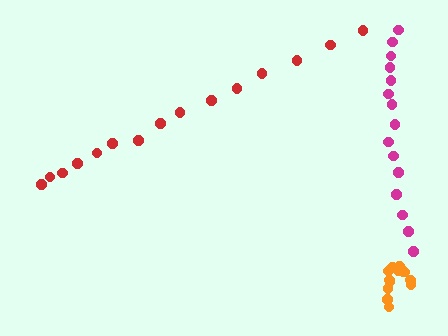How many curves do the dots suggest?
There are 3 distinct paths.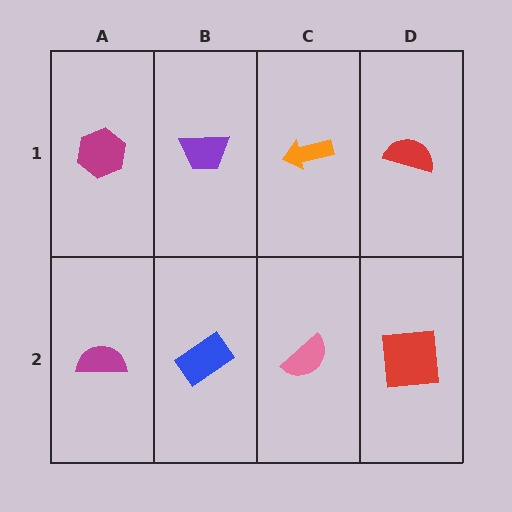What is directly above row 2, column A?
A magenta hexagon.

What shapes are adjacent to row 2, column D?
A red semicircle (row 1, column D), a pink semicircle (row 2, column C).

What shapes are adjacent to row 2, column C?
An orange arrow (row 1, column C), a blue rectangle (row 2, column B), a red square (row 2, column D).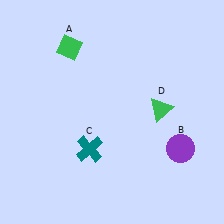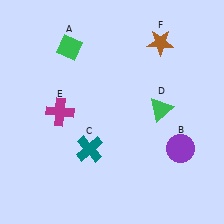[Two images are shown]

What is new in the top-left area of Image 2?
A magenta cross (E) was added in the top-left area of Image 2.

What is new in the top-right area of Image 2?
A brown star (F) was added in the top-right area of Image 2.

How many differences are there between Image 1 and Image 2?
There are 2 differences between the two images.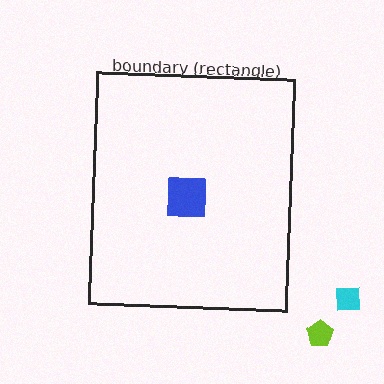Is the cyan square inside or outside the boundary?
Outside.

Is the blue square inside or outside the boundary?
Inside.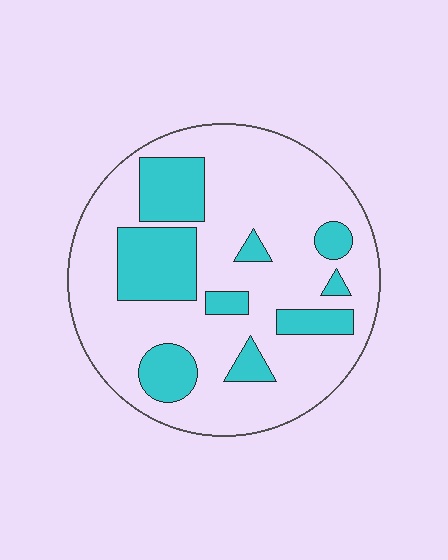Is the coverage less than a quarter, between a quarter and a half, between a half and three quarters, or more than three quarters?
Between a quarter and a half.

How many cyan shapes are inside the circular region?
9.